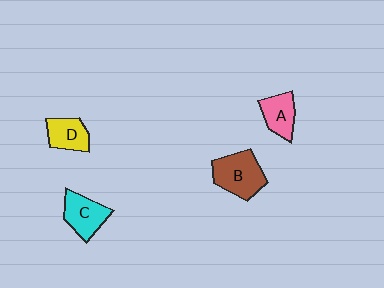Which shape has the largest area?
Shape B (brown).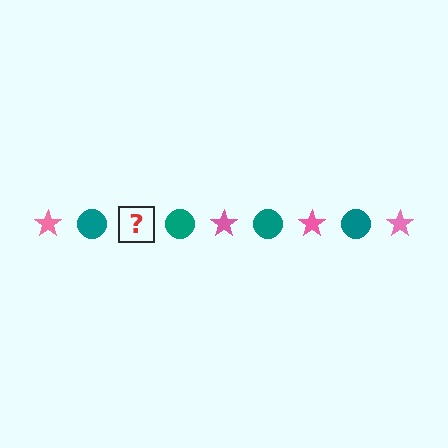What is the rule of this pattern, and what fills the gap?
The rule is that the pattern alternates between pink star and teal circle. The gap should be filled with a pink star.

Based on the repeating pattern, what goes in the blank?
The blank should be a pink star.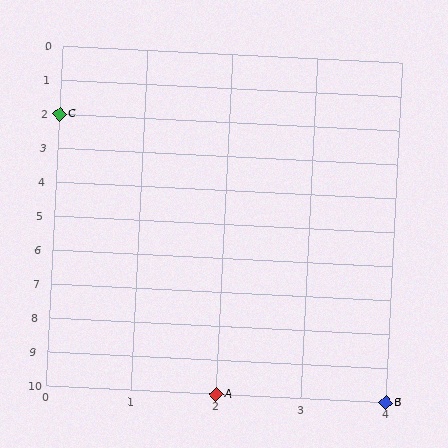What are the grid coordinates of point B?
Point B is at grid coordinates (4, 10).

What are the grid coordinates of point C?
Point C is at grid coordinates (0, 2).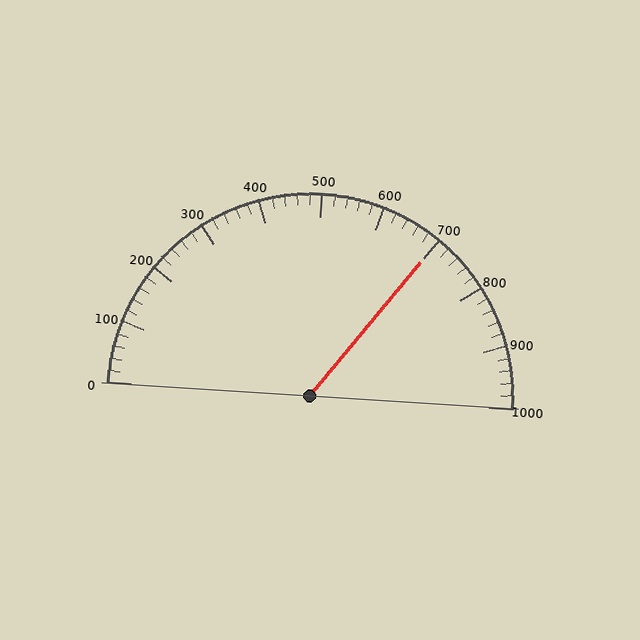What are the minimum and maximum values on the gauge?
The gauge ranges from 0 to 1000.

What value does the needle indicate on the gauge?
The needle indicates approximately 700.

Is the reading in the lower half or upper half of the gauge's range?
The reading is in the upper half of the range (0 to 1000).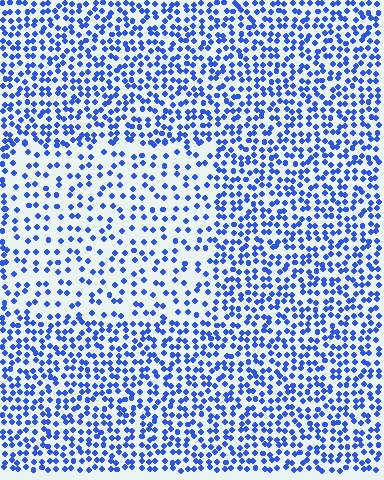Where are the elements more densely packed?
The elements are more densely packed outside the rectangle boundary.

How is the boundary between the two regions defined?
The boundary is defined by a change in element density (approximately 2.0x ratio). All elements are the same color, size, and shape.